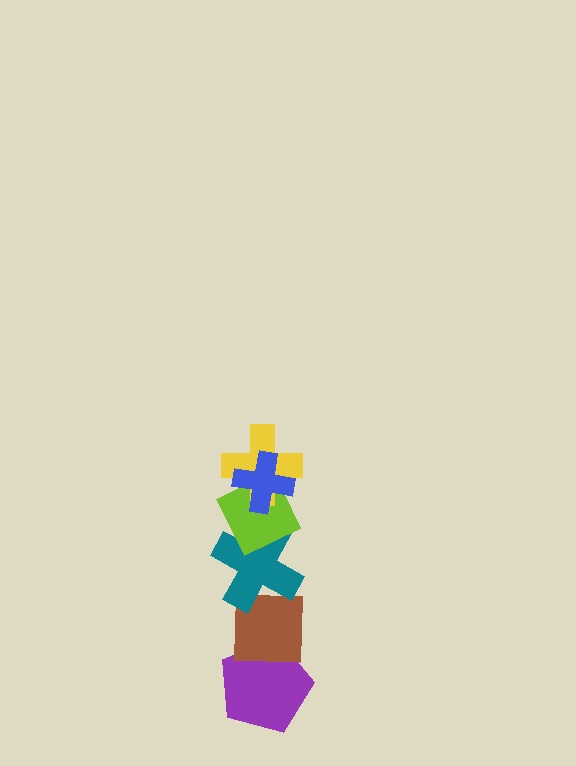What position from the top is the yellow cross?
The yellow cross is 2nd from the top.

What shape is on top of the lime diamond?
The yellow cross is on top of the lime diamond.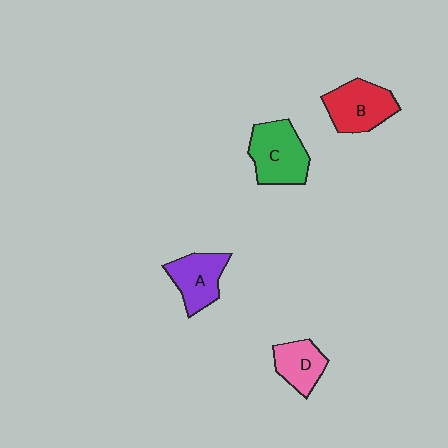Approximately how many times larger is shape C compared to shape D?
Approximately 1.5 times.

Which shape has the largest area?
Shape C (green).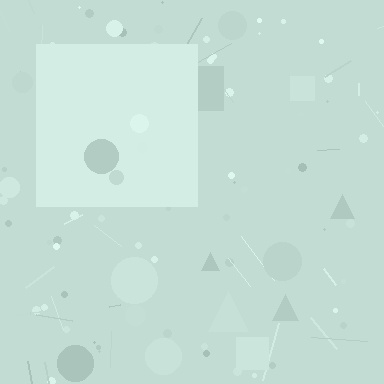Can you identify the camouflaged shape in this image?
The camouflaged shape is a square.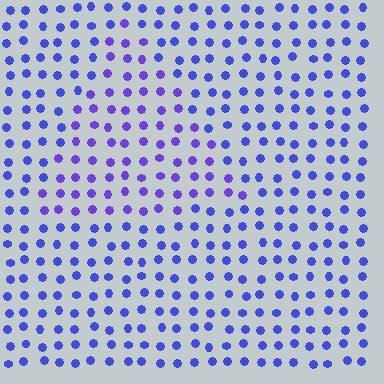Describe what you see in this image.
The image is filled with small blue elements in a uniform arrangement. A triangle-shaped region is visible where the elements are tinted to a slightly different hue, forming a subtle color boundary.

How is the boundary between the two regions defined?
The boundary is defined purely by a slight shift in hue (about 24 degrees). Spacing, size, and orientation are identical on both sides.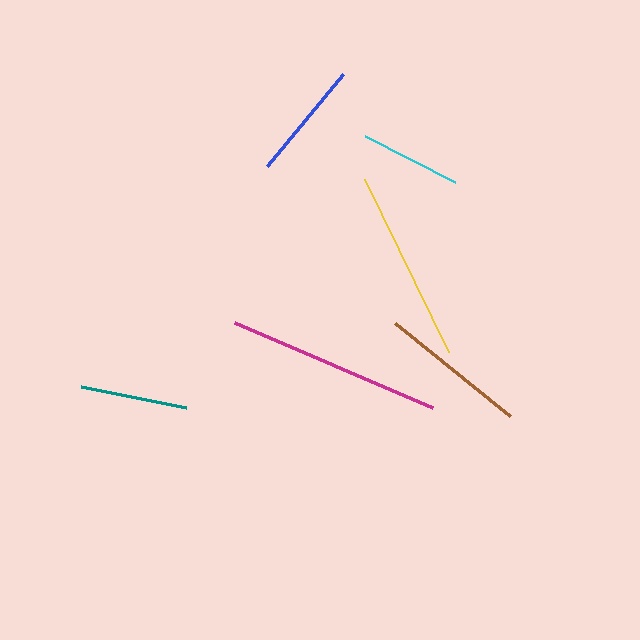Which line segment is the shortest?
The cyan line is the shortest at approximately 101 pixels.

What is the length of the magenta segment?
The magenta segment is approximately 216 pixels long.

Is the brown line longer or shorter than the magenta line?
The magenta line is longer than the brown line.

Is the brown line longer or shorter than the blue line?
The brown line is longer than the blue line.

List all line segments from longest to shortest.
From longest to shortest: magenta, yellow, brown, blue, teal, cyan.